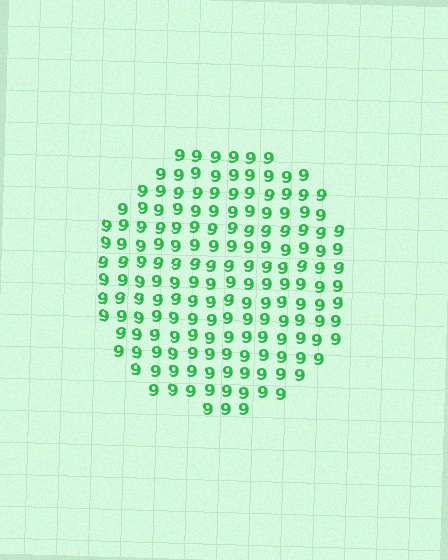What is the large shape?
The large shape is a circle.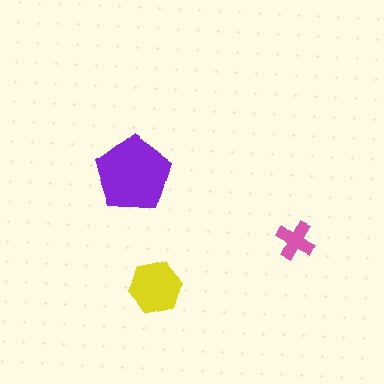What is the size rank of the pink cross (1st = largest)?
3rd.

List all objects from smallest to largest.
The pink cross, the yellow hexagon, the purple pentagon.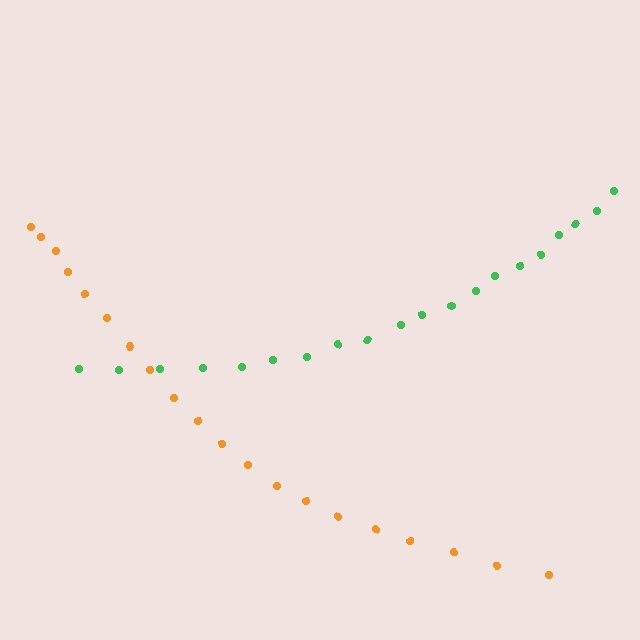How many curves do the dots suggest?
There are 2 distinct paths.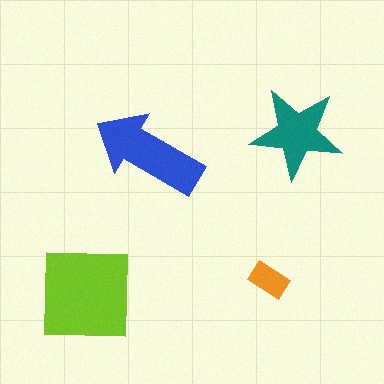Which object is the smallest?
The orange rectangle.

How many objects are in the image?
There are 4 objects in the image.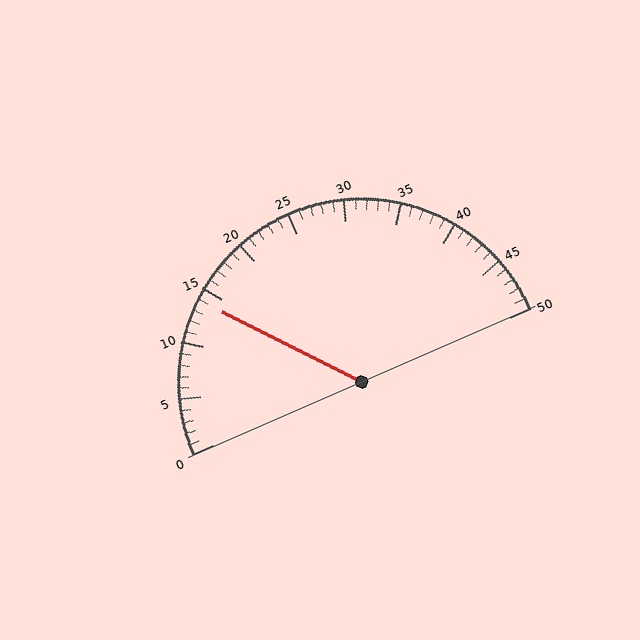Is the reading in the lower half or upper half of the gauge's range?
The reading is in the lower half of the range (0 to 50).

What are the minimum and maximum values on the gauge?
The gauge ranges from 0 to 50.